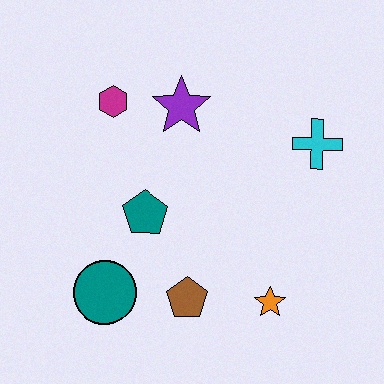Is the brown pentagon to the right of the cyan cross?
No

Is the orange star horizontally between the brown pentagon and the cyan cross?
Yes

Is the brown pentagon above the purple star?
No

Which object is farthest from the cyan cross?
The teal circle is farthest from the cyan cross.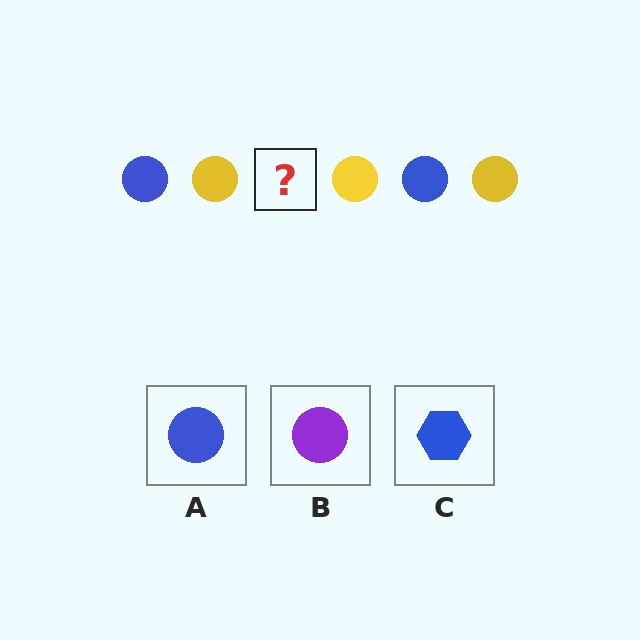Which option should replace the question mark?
Option A.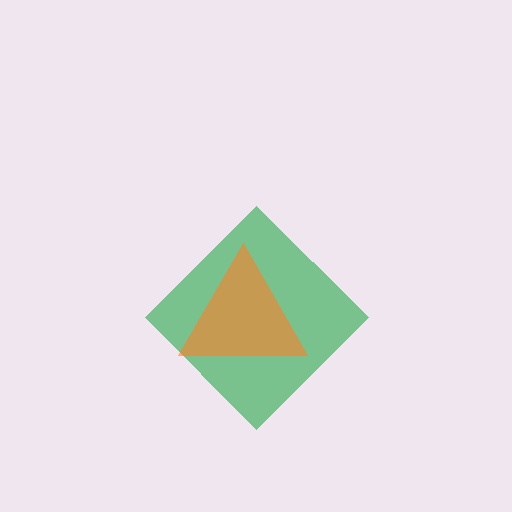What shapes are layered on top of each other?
The layered shapes are: a green diamond, an orange triangle.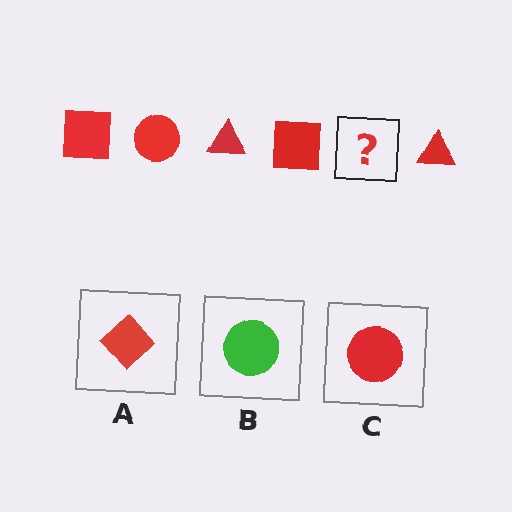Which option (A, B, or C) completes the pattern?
C.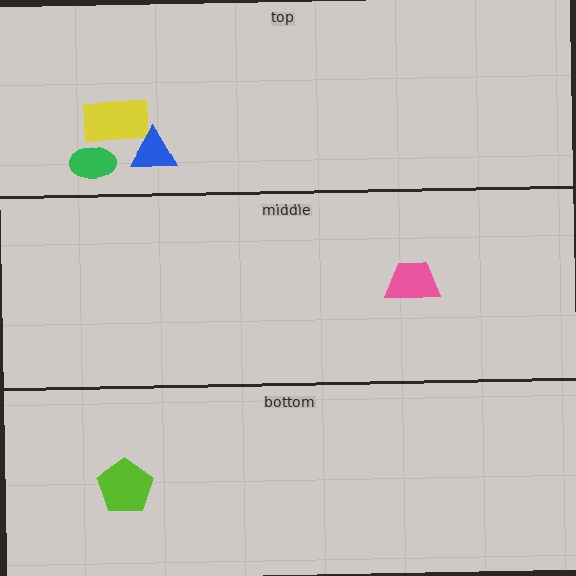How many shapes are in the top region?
3.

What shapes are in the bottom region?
The lime pentagon.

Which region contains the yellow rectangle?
The top region.